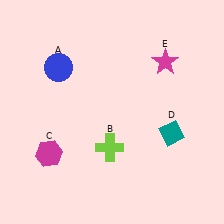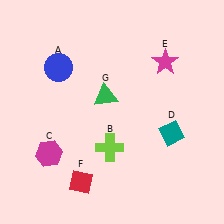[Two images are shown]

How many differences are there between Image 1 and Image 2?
There are 2 differences between the two images.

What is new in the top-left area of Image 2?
A green triangle (G) was added in the top-left area of Image 2.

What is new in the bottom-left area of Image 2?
A red diamond (F) was added in the bottom-left area of Image 2.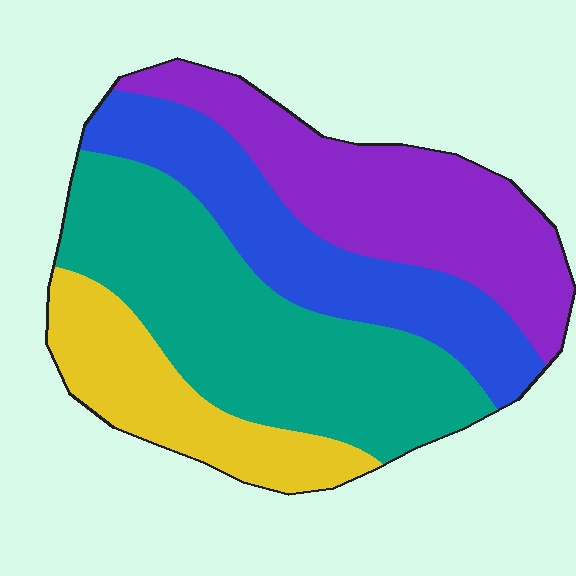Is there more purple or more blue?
Purple.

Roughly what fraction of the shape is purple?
Purple covers around 25% of the shape.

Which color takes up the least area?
Yellow, at roughly 15%.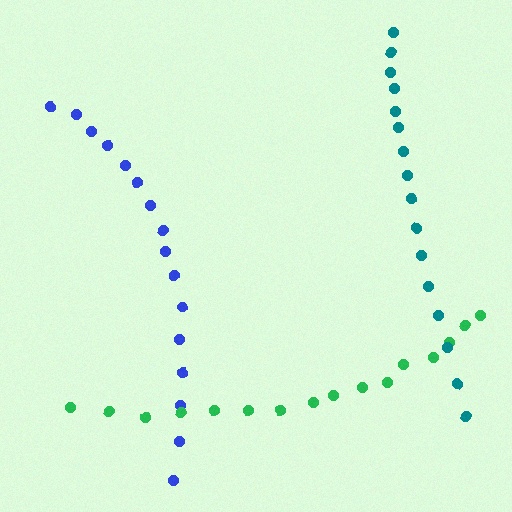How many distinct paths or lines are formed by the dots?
There are 3 distinct paths.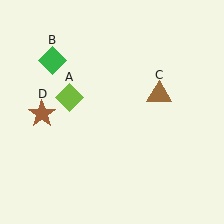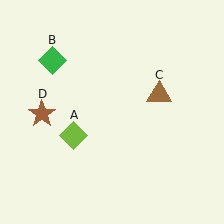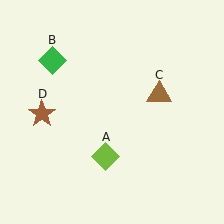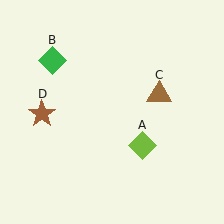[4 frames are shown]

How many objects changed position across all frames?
1 object changed position: lime diamond (object A).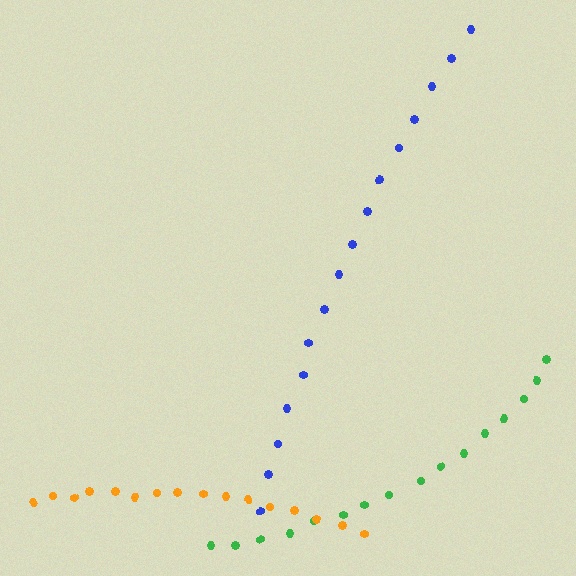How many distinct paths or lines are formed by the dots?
There are 3 distinct paths.